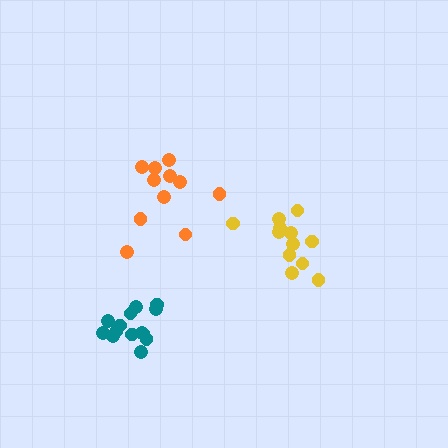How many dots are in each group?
Group 1: 12 dots, Group 2: 11 dots, Group 3: 14 dots (37 total).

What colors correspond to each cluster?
The clusters are colored: yellow, orange, teal.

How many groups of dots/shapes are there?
There are 3 groups.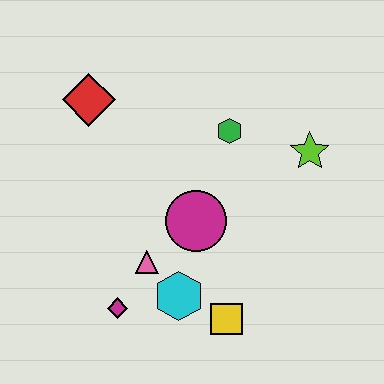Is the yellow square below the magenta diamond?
Yes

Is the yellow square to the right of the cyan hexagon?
Yes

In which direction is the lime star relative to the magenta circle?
The lime star is to the right of the magenta circle.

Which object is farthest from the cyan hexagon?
The red diamond is farthest from the cyan hexagon.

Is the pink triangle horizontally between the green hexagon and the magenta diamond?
Yes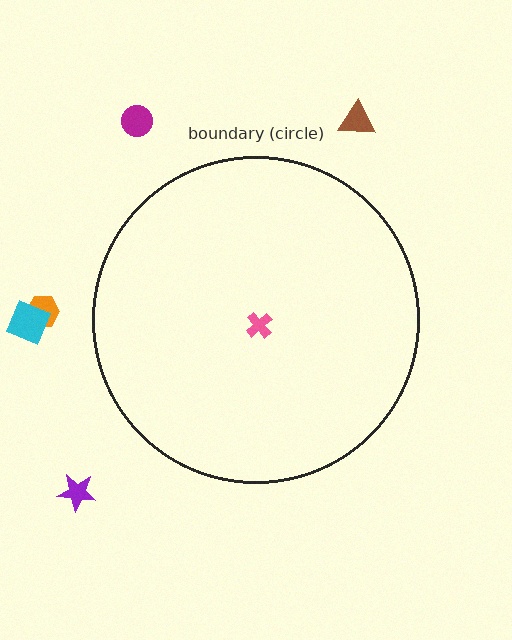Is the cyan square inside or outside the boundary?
Outside.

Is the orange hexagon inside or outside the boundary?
Outside.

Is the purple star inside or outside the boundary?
Outside.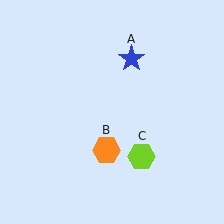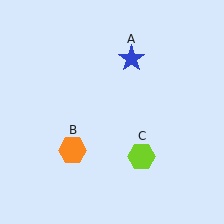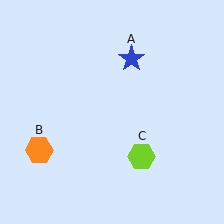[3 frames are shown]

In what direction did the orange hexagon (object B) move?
The orange hexagon (object B) moved left.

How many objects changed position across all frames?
1 object changed position: orange hexagon (object B).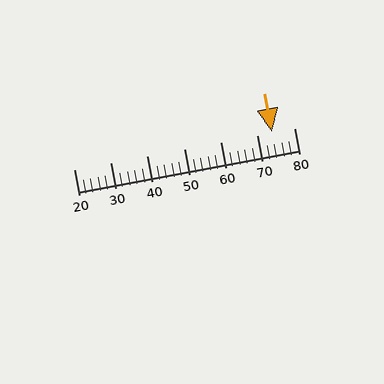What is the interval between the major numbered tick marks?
The major tick marks are spaced 10 units apart.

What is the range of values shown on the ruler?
The ruler shows values from 20 to 80.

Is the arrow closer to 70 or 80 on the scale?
The arrow is closer to 70.